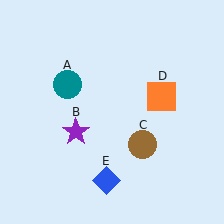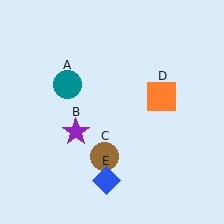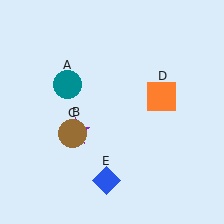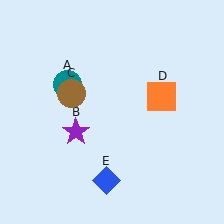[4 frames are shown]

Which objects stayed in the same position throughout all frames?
Teal circle (object A) and purple star (object B) and orange square (object D) and blue diamond (object E) remained stationary.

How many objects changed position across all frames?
1 object changed position: brown circle (object C).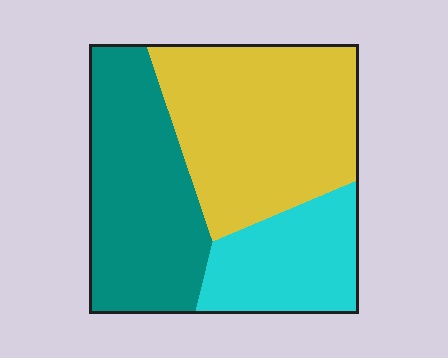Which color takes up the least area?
Cyan, at roughly 20%.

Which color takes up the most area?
Yellow, at roughly 45%.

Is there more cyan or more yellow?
Yellow.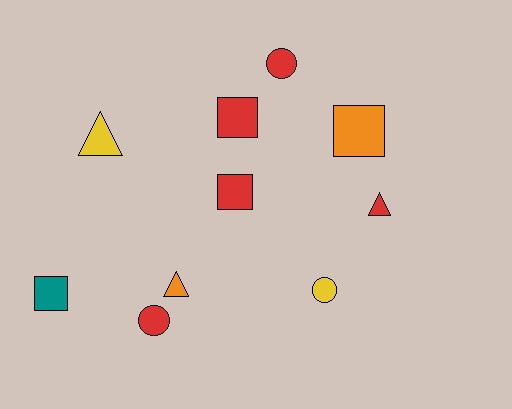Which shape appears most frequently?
Square, with 4 objects.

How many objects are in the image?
There are 10 objects.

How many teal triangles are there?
There are no teal triangles.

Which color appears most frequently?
Red, with 5 objects.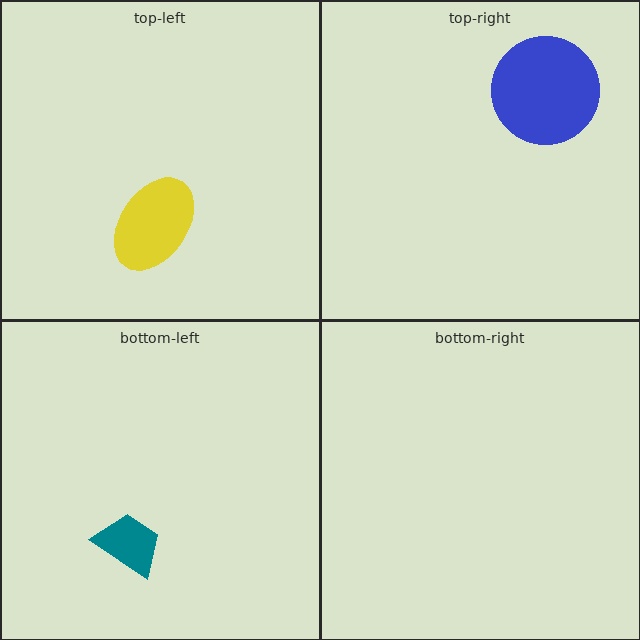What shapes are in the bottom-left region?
The teal trapezoid.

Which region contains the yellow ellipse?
The top-left region.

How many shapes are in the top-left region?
1.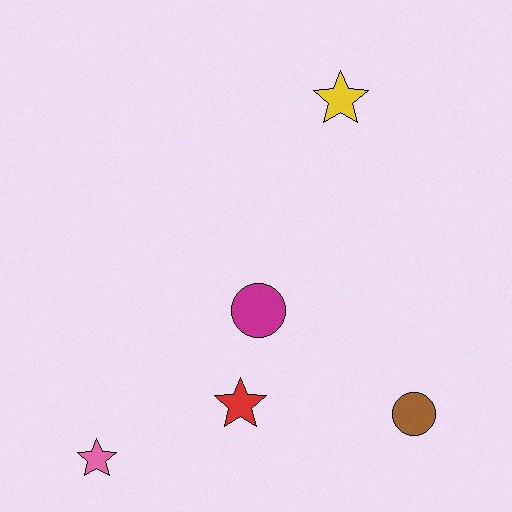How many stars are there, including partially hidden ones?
There are 3 stars.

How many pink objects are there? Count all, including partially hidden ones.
There is 1 pink object.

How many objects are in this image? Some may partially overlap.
There are 5 objects.